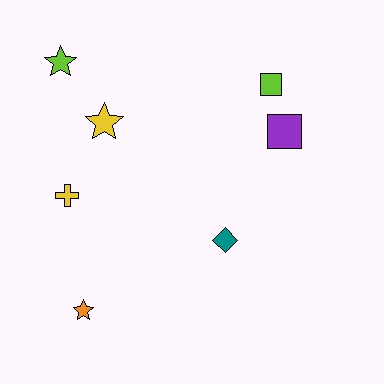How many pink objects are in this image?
There are no pink objects.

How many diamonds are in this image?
There is 1 diamond.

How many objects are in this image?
There are 7 objects.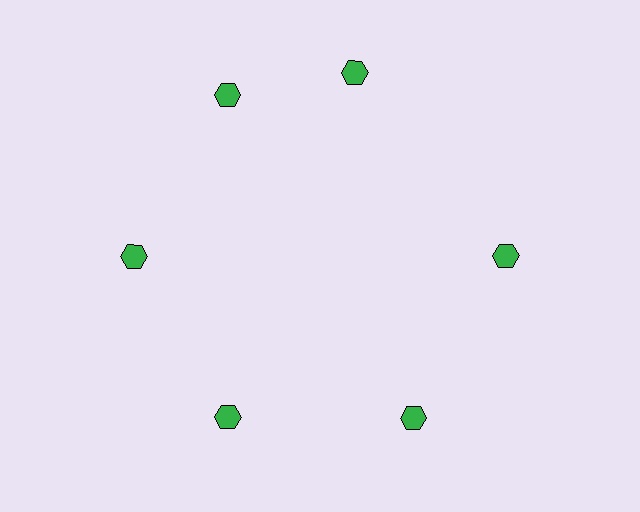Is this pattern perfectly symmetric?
No. The 6 green hexagons are arranged in a ring, but one element near the 1 o'clock position is rotated out of alignment along the ring, breaking the 6-fold rotational symmetry.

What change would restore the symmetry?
The symmetry would be restored by rotating it back into even spacing with its neighbors so that all 6 hexagons sit at equal angles and equal distance from the center.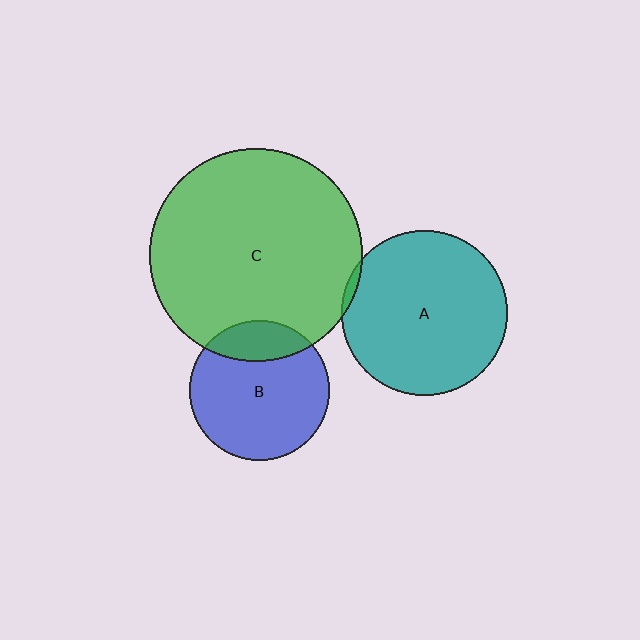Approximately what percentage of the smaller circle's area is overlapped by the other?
Approximately 5%.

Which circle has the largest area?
Circle C (green).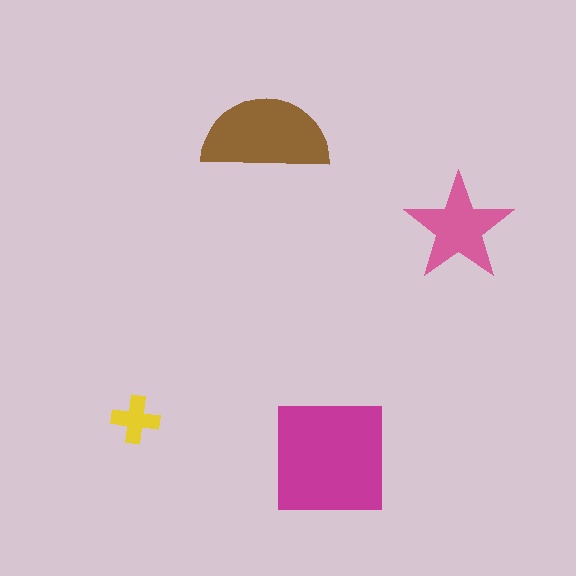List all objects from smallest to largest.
The yellow cross, the pink star, the brown semicircle, the magenta square.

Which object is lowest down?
The magenta square is bottommost.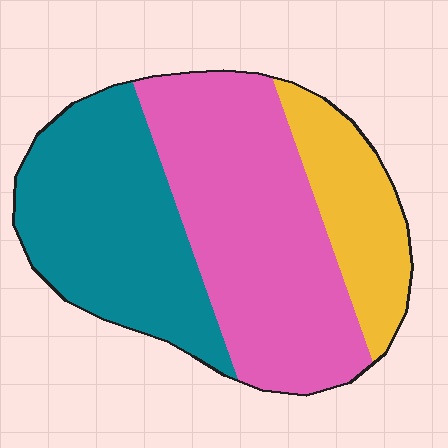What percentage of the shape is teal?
Teal covers about 35% of the shape.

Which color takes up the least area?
Yellow, at roughly 20%.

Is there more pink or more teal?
Pink.